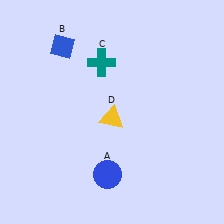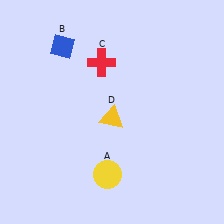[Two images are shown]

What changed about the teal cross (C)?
In Image 1, C is teal. In Image 2, it changed to red.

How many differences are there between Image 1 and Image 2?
There are 2 differences between the two images.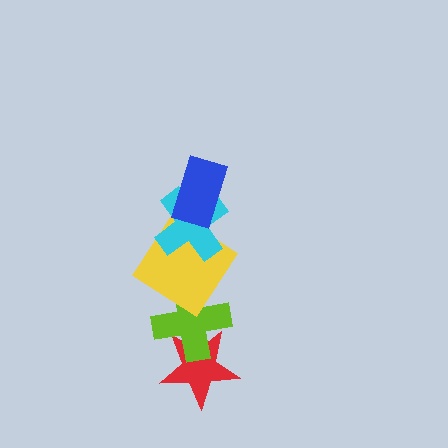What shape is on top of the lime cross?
The yellow diamond is on top of the lime cross.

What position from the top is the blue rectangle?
The blue rectangle is 1st from the top.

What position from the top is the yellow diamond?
The yellow diamond is 3rd from the top.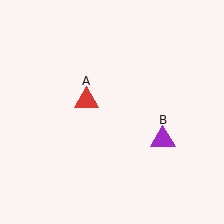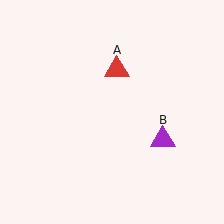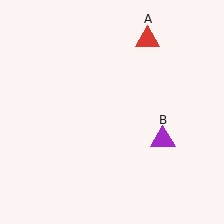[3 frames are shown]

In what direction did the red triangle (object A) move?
The red triangle (object A) moved up and to the right.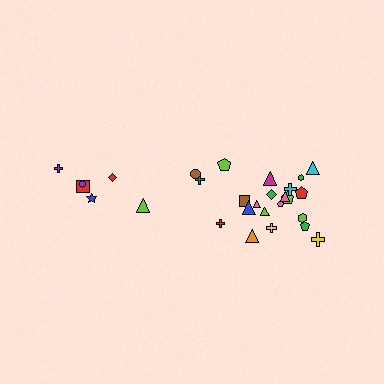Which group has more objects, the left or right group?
The right group.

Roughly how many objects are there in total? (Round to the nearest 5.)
Roughly 30 objects in total.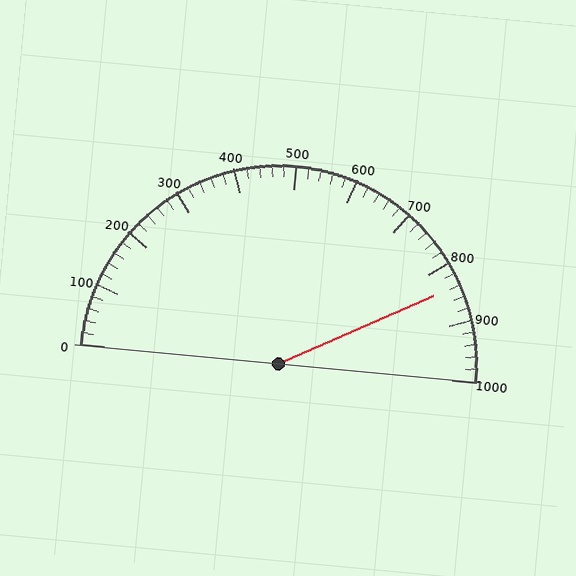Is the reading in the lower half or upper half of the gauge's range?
The reading is in the upper half of the range (0 to 1000).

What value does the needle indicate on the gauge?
The needle indicates approximately 840.